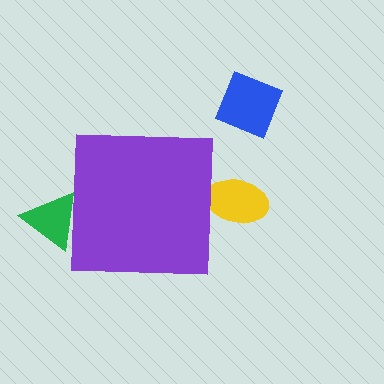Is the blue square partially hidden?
No, the blue square is fully visible.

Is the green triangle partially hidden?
Yes, the green triangle is partially hidden behind the purple square.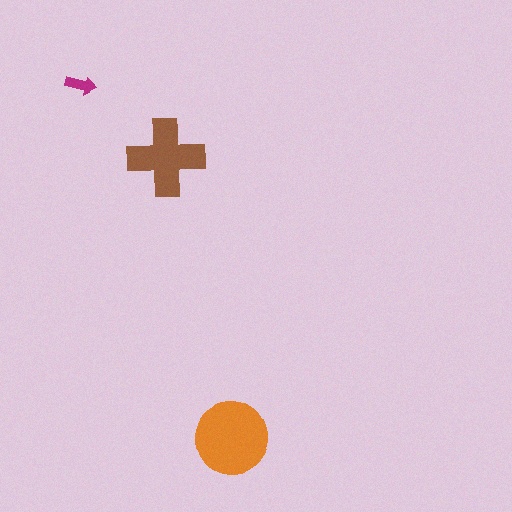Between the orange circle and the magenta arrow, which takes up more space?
The orange circle.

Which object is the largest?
The orange circle.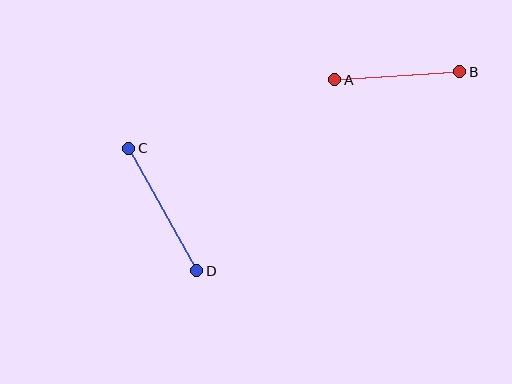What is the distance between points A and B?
The distance is approximately 125 pixels.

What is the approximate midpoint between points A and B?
The midpoint is at approximately (397, 76) pixels.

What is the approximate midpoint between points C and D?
The midpoint is at approximately (163, 210) pixels.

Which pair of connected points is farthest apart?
Points C and D are farthest apart.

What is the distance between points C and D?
The distance is approximately 140 pixels.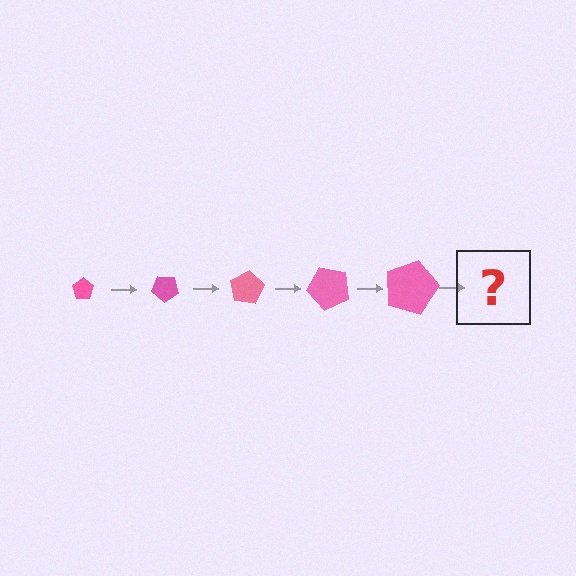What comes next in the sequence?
The next element should be a pentagon, larger than the previous one and rotated 200 degrees from the start.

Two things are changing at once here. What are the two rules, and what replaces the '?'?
The two rules are that the pentagon grows larger each step and it rotates 40 degrees each step. The '?' should be a pentagon, larger than the previous one and rotated 200 degrees from the start.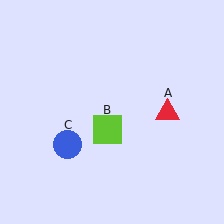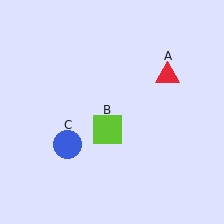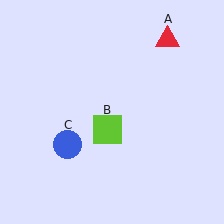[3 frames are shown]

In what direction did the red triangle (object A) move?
The red triangle (object A) moved up.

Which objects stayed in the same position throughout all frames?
Lime square (object B) and blue circle (object C) remained stationary.